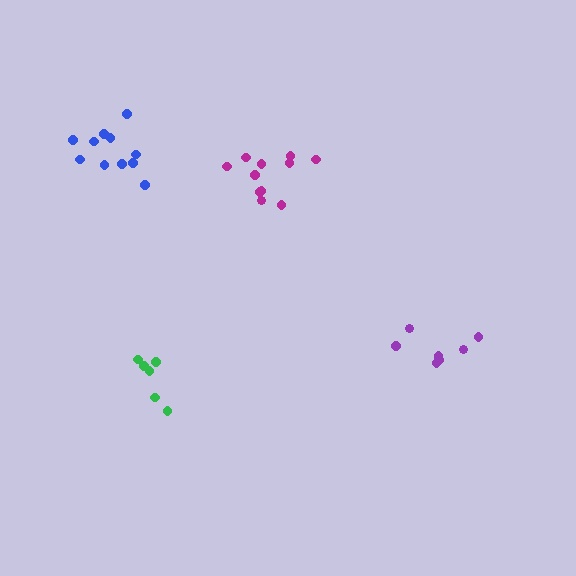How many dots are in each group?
Group 1: 7 dots, Group 2: 11 dots, Group 3: 6 dots, Group 4: 11 dots (35 total).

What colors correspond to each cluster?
The clusters are colored: purple, blue, green, magenta.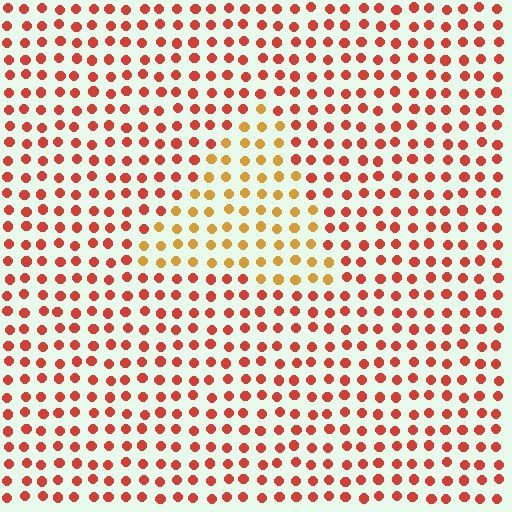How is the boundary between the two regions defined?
The boundary is defined purely by a slight shift in hue (about 35 degrees). Spacing, size, and orientation are identical on both sides.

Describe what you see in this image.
The image is filled with small red elements in a uniform arrangement. A triangle-shaped region is visible where the elements are tinted to a slightly different hue, forming a subtle color boundary.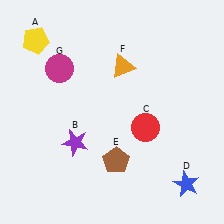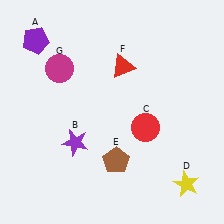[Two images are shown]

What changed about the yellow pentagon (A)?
In Image 1, A is yellow. In Image 2, it changed to purple.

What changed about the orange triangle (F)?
In Image 1, F is orange. In Image 2, it changed to red.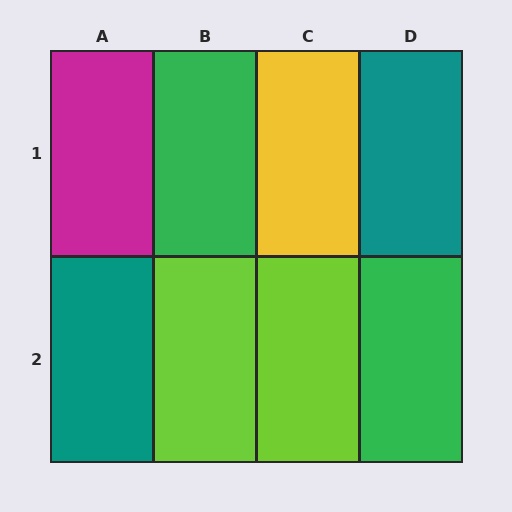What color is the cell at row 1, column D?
Teal.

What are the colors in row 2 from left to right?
Teal, lime, lime, green.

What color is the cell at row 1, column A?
Magenta.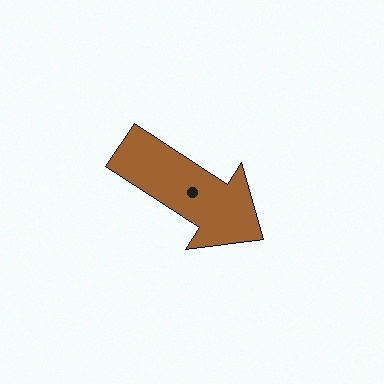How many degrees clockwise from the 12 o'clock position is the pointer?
Approximately 123 degrees.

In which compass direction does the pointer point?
Southeast.